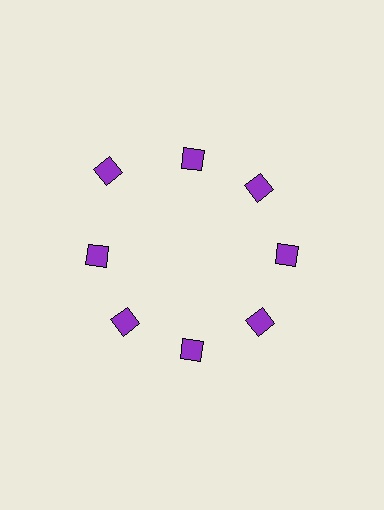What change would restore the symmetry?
The symmetry would be restored by moving it inward, back onto the ring so that all 8 diamonds sit at equal angles and equal distance from the center.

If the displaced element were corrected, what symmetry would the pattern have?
It would have 8-fold rotational symmetry — the pattern would map onto itself every 45 degrees.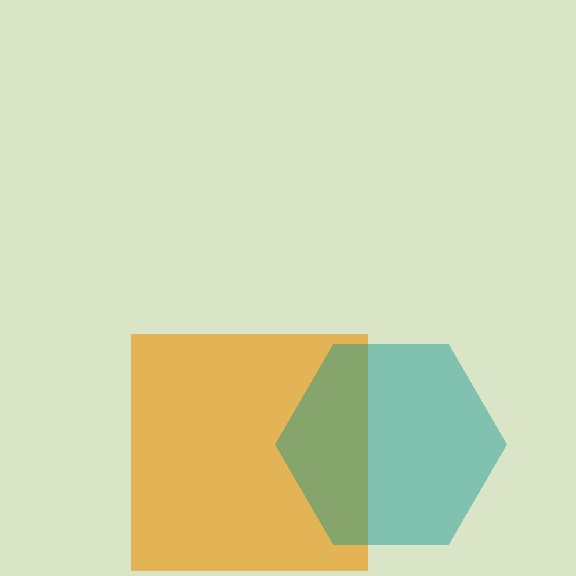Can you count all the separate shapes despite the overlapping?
Yes, there are 2 separate shapes.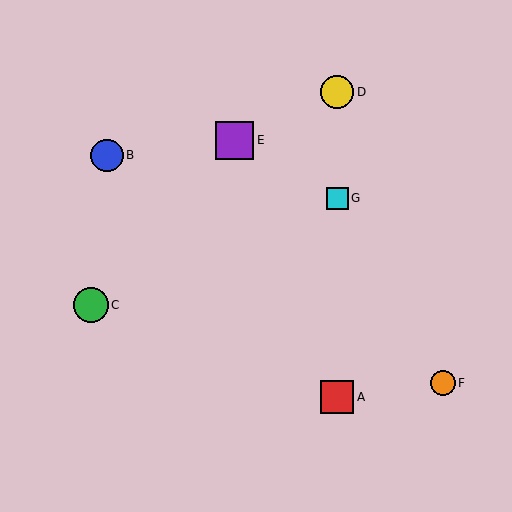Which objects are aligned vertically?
Objects A, D, G are aligned vertically.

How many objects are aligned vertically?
3 objects (A, D, G) are aligned vertically.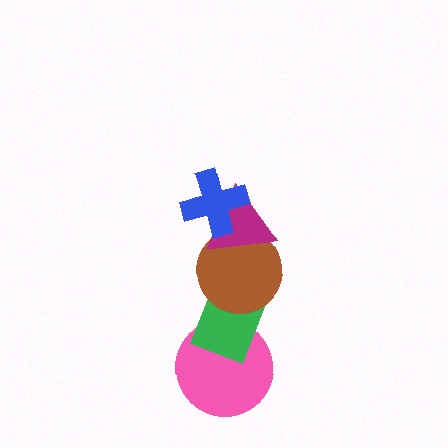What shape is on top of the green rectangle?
The brown circle is on top of the green rectangle.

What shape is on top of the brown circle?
The magenta triangle is on top of the brown circle.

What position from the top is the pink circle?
The pink circle is 5th from the top.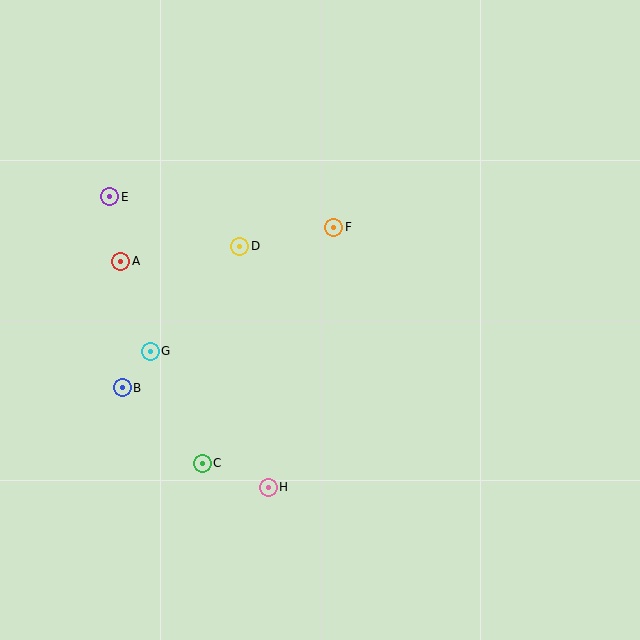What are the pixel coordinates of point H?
Point H is at (268, 487).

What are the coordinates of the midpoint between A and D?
The midpoint between A and D is at (180, 254).